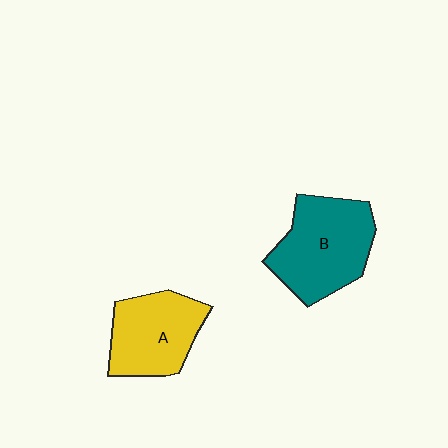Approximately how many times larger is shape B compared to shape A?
Approximately 1.2 times.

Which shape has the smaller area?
Shape A (yellow).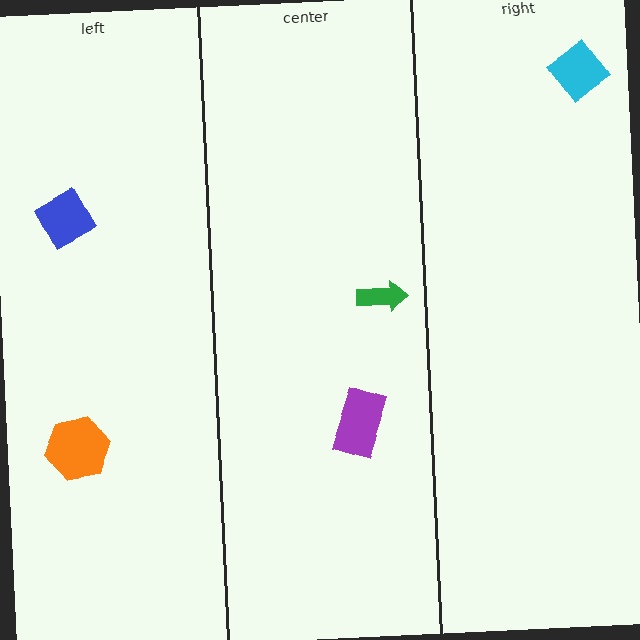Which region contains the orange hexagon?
The left region.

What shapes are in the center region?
The green arrow, the purple rectangle.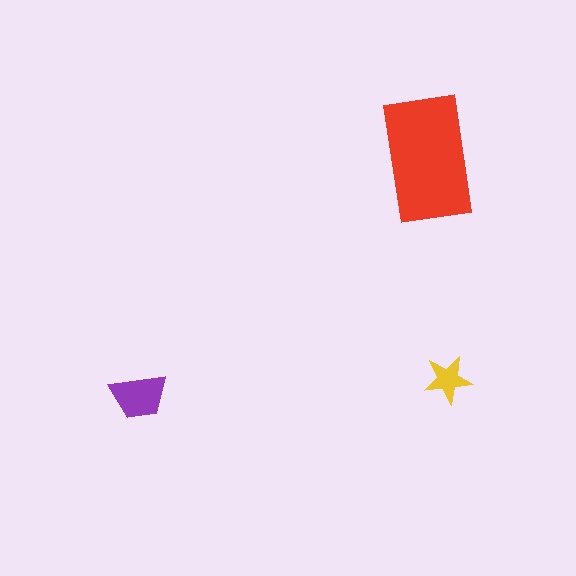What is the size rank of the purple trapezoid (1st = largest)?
2nd.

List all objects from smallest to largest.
The yellow star, the purple trapezoid, the red rectangle.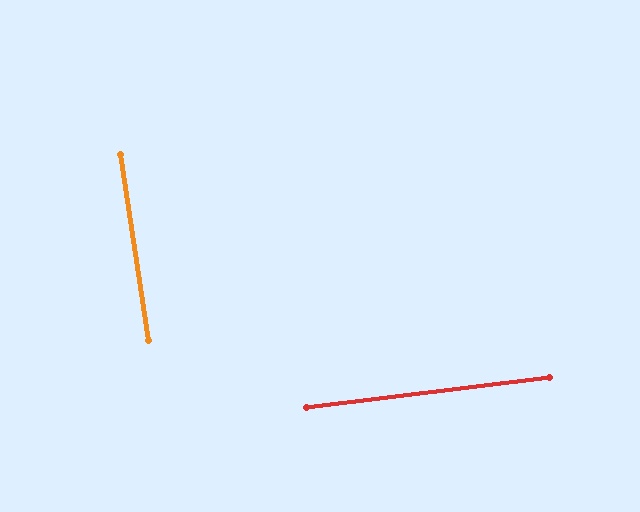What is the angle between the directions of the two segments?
Approximately 88 degrees.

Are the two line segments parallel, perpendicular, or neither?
Perpendicular — they meet at approximately 88°.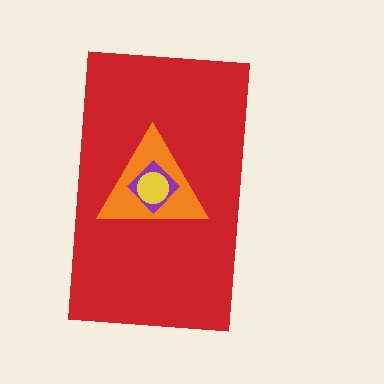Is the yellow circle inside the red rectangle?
Yes.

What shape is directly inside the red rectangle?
The orange triangle.